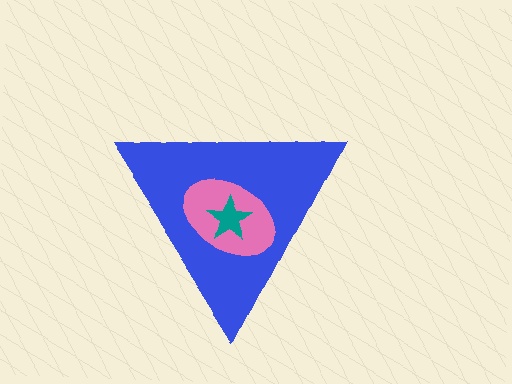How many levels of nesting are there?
3.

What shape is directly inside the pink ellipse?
The teal star.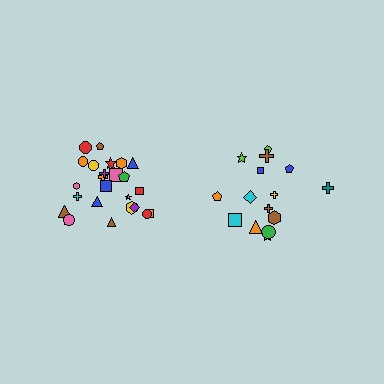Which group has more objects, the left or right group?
The left group.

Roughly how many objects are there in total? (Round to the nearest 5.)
Roughly 40 objects in total.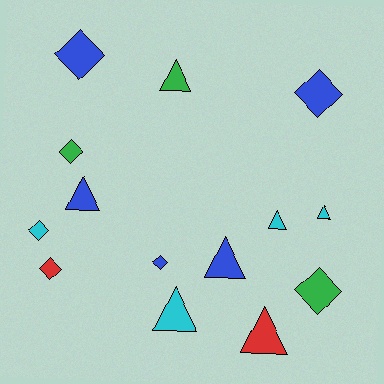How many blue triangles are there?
There are 2 blue triangles.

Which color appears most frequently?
Blue, with 5 objects.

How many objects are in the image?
There are 14 objects.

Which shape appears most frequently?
Diamond, with 7 objects.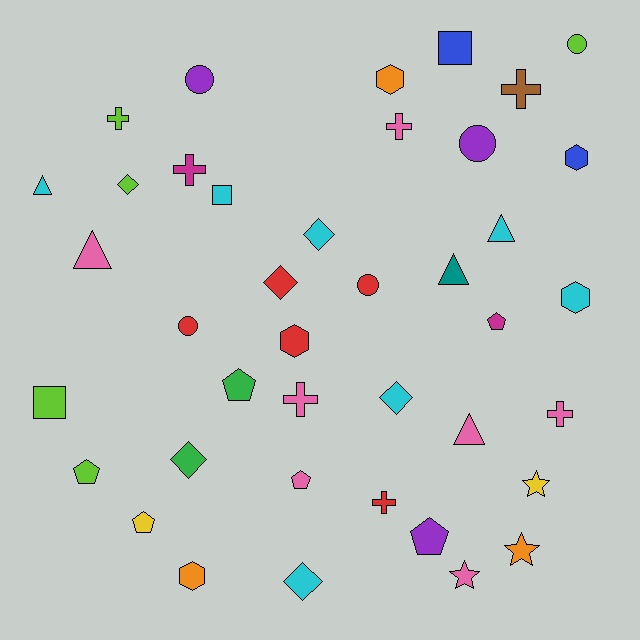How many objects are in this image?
There are 40 objects.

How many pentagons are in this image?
There are 6 pentagons.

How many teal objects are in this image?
There is 1 teal object.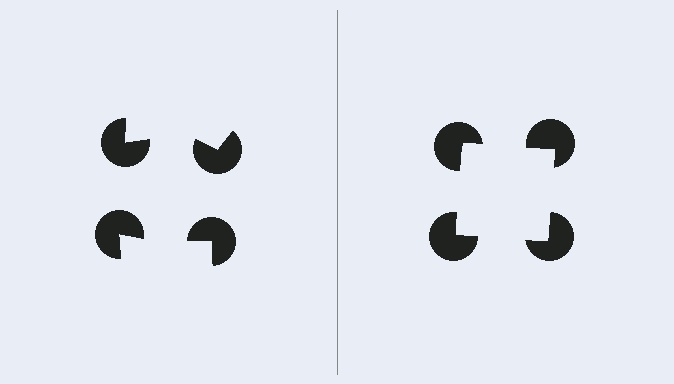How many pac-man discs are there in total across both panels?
8 — 4 on each side.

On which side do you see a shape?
An illusory square appears on the right side. On the left side the wedge cuts are rotated, so no coherent shape forms.